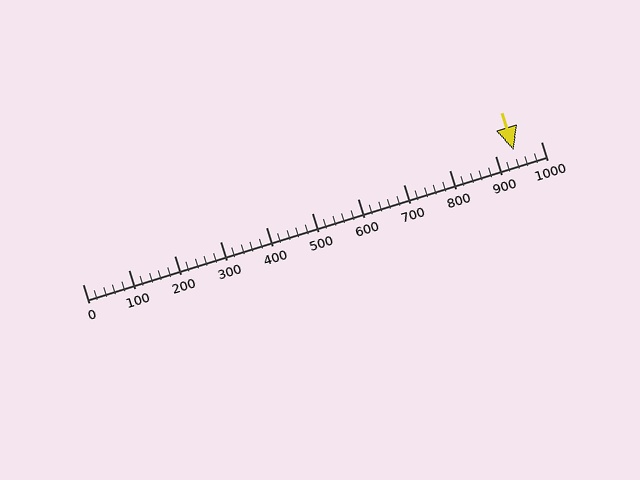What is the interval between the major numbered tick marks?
The major tick marks are spaced 100 units apart.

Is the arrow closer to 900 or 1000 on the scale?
The arrow is closer to 900.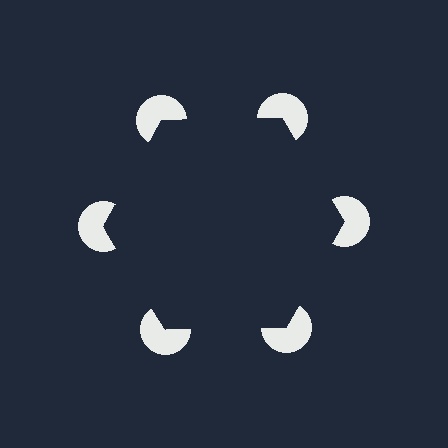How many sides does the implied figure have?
6 sides.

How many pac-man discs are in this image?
There are 6 — one at each vertex of the illusory hexagon.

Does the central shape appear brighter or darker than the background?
It typically appears slightly darker than the background, even though no actual brightness change is drawn.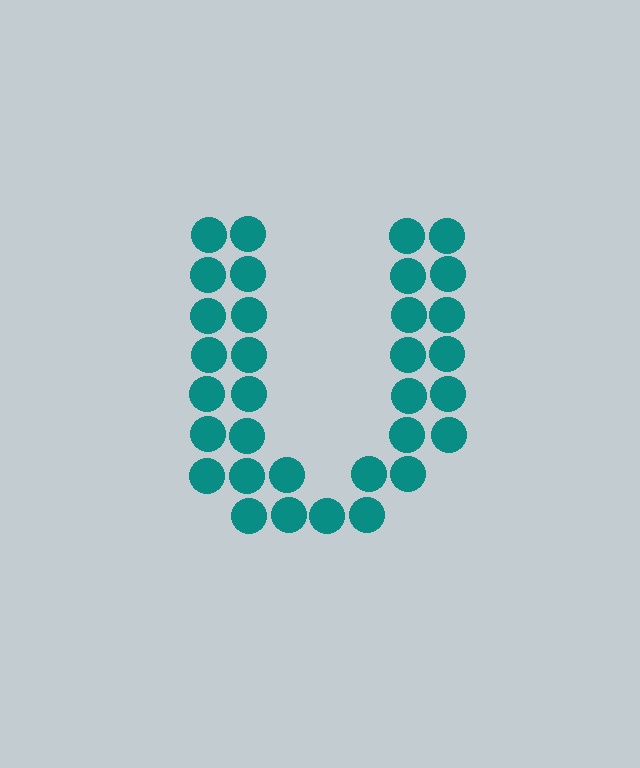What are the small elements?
The small elements are circles.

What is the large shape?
The large shape is the letter U.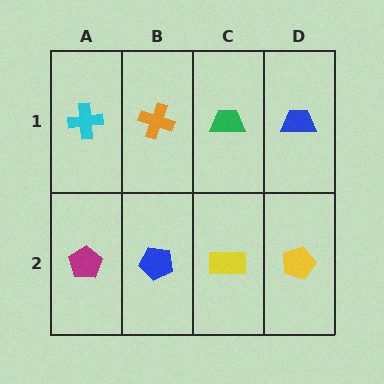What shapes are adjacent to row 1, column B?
A blue pentagon (row 2, column B), a cyan cross (row 1, column A), a green trapezoid (row 1, column C).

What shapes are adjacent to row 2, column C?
A green trapezoid (row 1, column C), a blue pentagon (row 2, column B), a yellow pentagon (row 2, column D).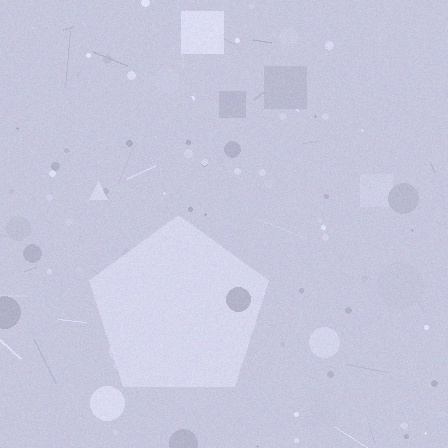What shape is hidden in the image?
A pentagon is hidden in the image.